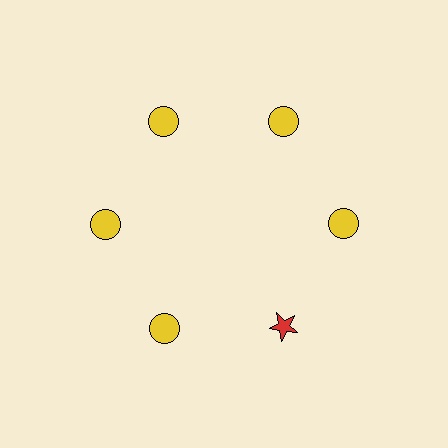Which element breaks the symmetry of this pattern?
The red star at roughly the 5 o'clock position breaks the symmetry. All other shapes are yellow circles.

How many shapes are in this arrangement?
There are 6 shapes arranged in a ring pattern.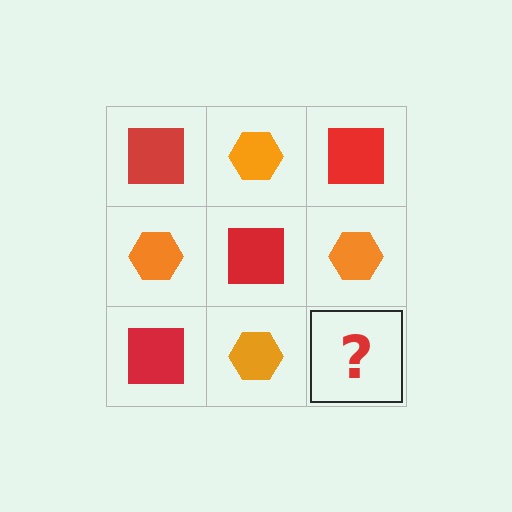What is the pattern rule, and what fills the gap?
The rule is that it alternates red square and orange hexagon in a checkerboard pattern. The gap should be filled with a red square.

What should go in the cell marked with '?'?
The missing cell should contain a red square.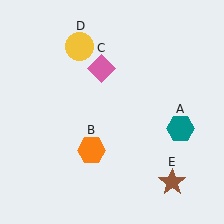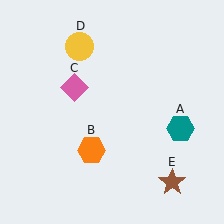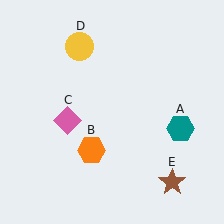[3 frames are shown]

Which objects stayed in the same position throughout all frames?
Teal hexagon (object A) and orange hexagon (object B) and yellow circle (object D) and brown star (object E) remained stationary.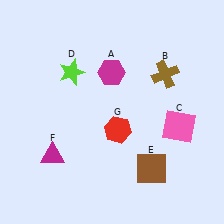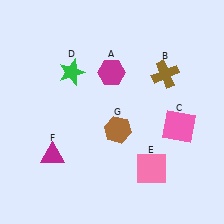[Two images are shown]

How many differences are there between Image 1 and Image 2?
There are 3 differences between the two images.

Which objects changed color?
D changed from lime to green. E changed from brown to pink. G changed from red to brown.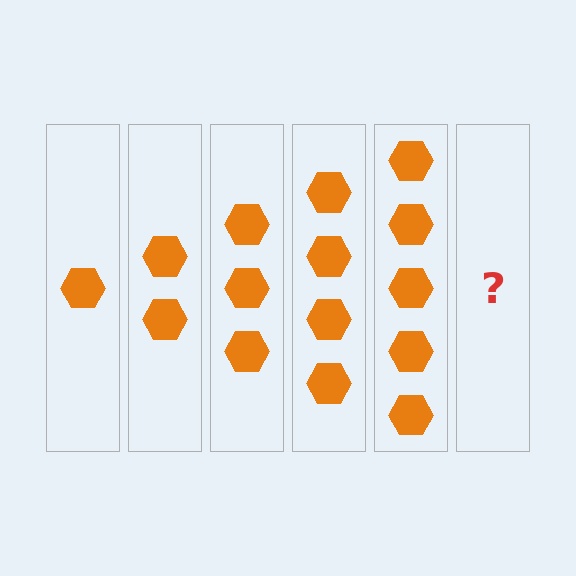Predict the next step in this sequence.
The next step is 6 hexagons.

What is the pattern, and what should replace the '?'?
The pattern is that each step adds one more hexagon. The '?' should be 6 hexagons.